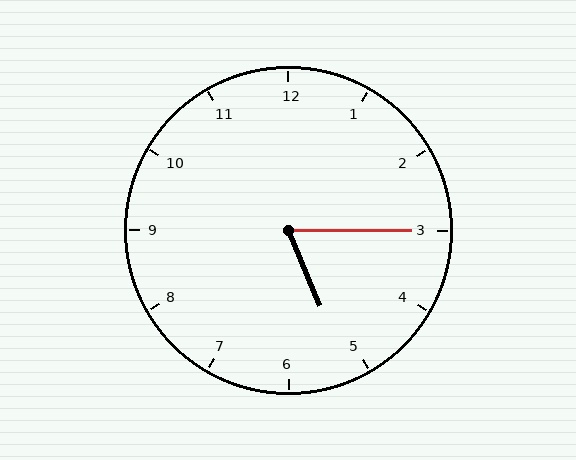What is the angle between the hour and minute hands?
Approximately 68 degrees.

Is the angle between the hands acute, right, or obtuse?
It is acute.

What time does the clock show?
5:15.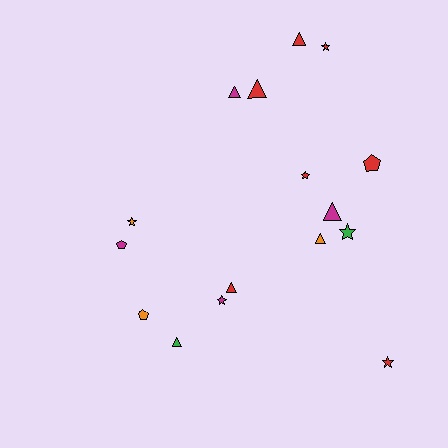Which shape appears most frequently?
Triangle, with 7 objects.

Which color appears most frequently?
Red, with 7 objects.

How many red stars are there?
There are 3 red stars.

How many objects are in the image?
There are 16 objects.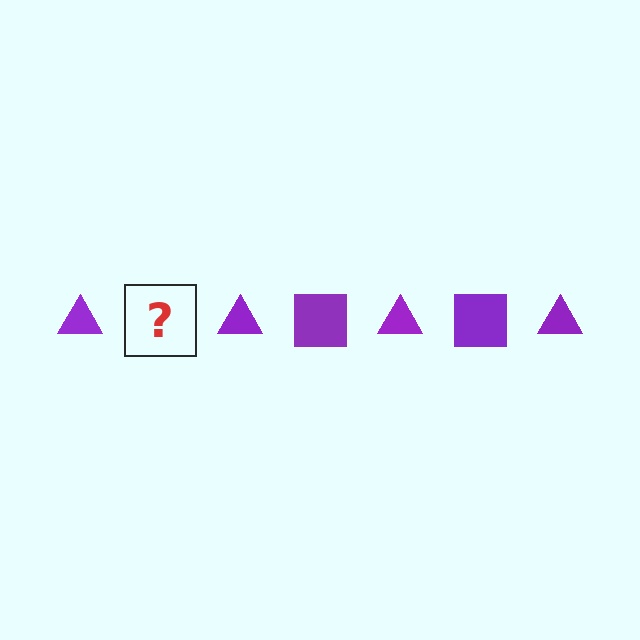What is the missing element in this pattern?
The missing element is a purple square.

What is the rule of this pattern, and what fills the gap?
The rule is that the pattern cycles through triangle, square shapes in purple. The gap should be filled with a purple square.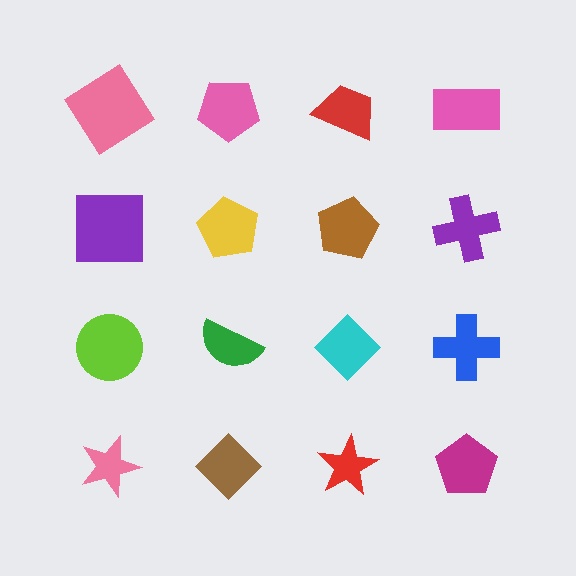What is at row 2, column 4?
A purple cross.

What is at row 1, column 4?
A pink rectangle.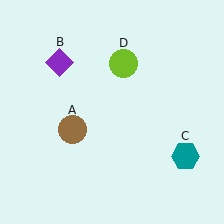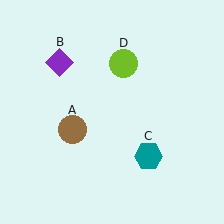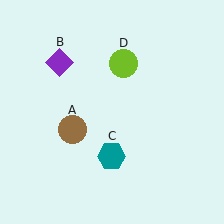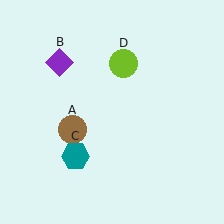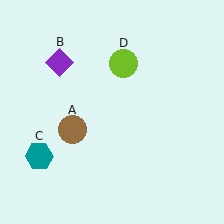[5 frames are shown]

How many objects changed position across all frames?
1 object changed position: teal hexagon (object C).